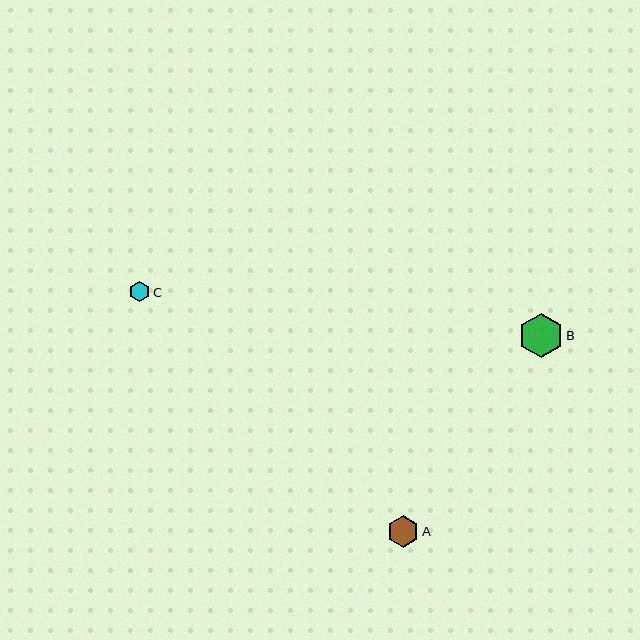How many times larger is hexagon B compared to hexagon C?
Hexagon B is approximately 2.1 times the size of hexagon C.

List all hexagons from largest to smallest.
From largest to smallest: B, A, C.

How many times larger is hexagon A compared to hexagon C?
Hexagon A is approximately 1.5 times the size of hexagon C.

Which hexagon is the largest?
Hexagon B is the largest with a size of approximately 44 pixels.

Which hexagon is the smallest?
Hexagon C is the smallest with a size of approximately 21 pixels.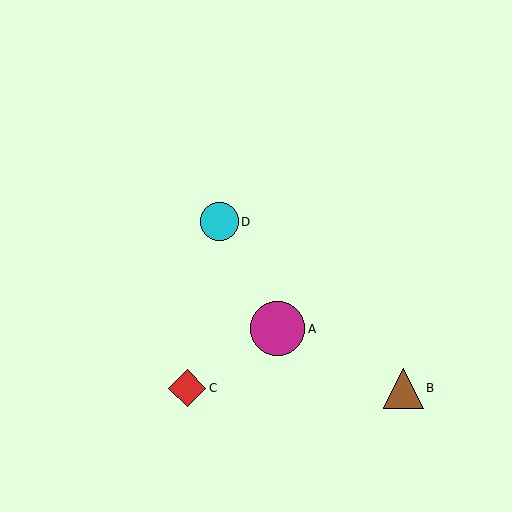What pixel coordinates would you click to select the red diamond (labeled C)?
Click at (187, 388) to select the red diamond C.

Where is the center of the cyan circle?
The center of the cyan circle is at (219, 222).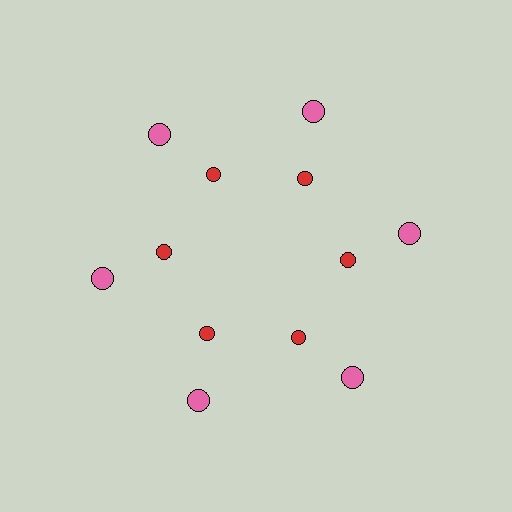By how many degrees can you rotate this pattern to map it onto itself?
The pattern maps onto itself every 60 degrees of rotation.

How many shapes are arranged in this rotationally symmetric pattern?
There are 12 shapes, arranged in 6 groups of 2.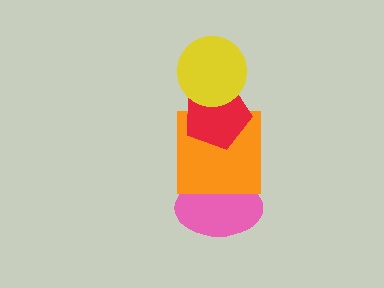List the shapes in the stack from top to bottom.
From top to bottom: the yellow circle, the red pentagon, the orange square, the pink ellipse.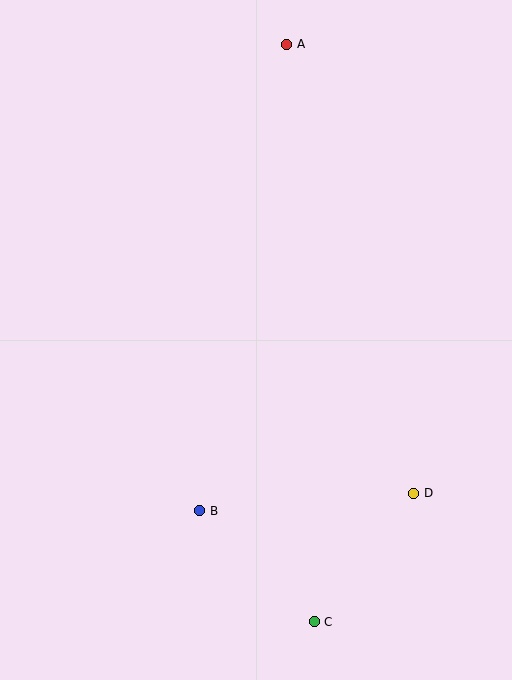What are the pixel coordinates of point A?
Point A is at (287, 44).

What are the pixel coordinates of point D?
Point D is at (414, 493).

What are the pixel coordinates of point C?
Point C is at (314, 622).